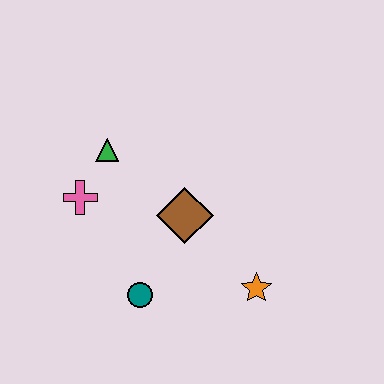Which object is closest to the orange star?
The brown diamond is closest to the orange star.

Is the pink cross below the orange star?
No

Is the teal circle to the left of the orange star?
Yes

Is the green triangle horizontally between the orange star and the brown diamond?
No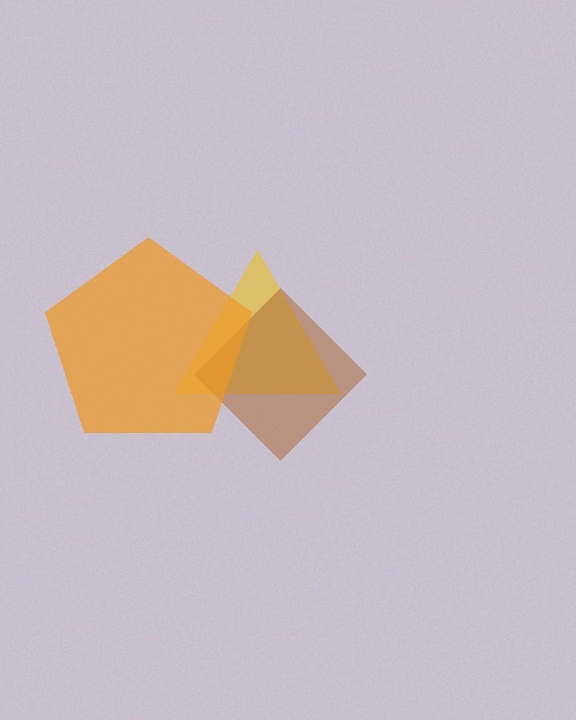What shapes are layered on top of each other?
The layered shapes are: a yellow triangle, a brown diamond, an orange pentagon.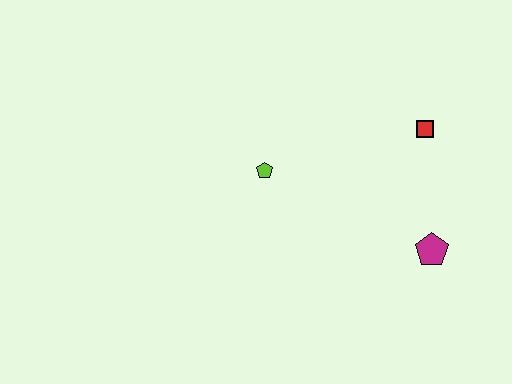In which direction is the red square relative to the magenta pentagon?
The red square is above the magenta pentagon.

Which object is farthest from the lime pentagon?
The magenta pentagon is farthest from the lime pentagon.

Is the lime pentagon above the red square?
No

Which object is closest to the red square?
The magenta pentagon is closest to the red square.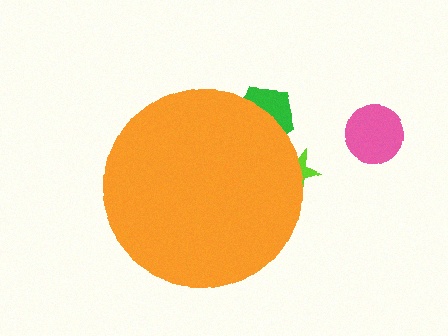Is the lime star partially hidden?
Yes, the lime star is partially hidden behind the orange circle.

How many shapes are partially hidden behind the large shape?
2 shapes are partially hidden.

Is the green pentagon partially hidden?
Yes, the green pentagon is partially hidden behind the orange circle.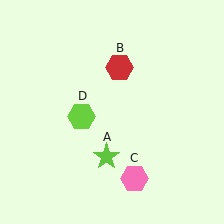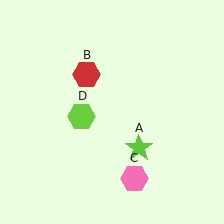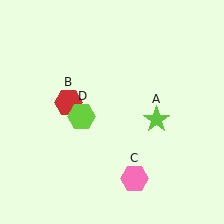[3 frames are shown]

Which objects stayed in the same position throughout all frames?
Pink hexagon (object C) and lime hexagon (object D) remained stationary.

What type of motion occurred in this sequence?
The lime star (object A), red hexagon (object B) rotated counterclockwise around the center of the scene.